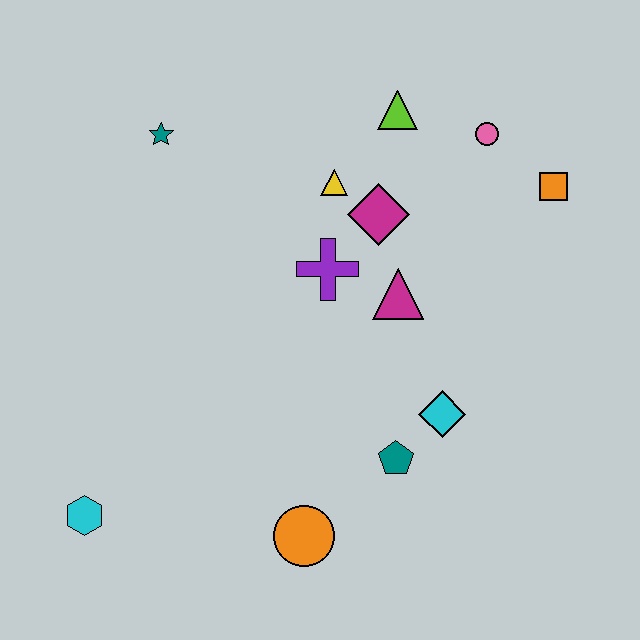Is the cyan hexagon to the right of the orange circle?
No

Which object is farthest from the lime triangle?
The cyan hexagon is farthest from the lime triangle.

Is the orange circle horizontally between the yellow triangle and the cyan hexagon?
Yes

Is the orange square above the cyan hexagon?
Yes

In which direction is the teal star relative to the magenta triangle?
The teal star is to the left of the magenta triangle.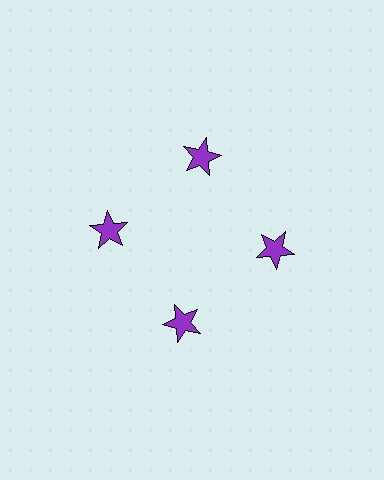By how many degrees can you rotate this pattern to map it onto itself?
The pattern maps onto itself every 90 degrees of rotation.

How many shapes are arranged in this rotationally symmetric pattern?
There are 4 shapes, arranged in 4 groups of 1.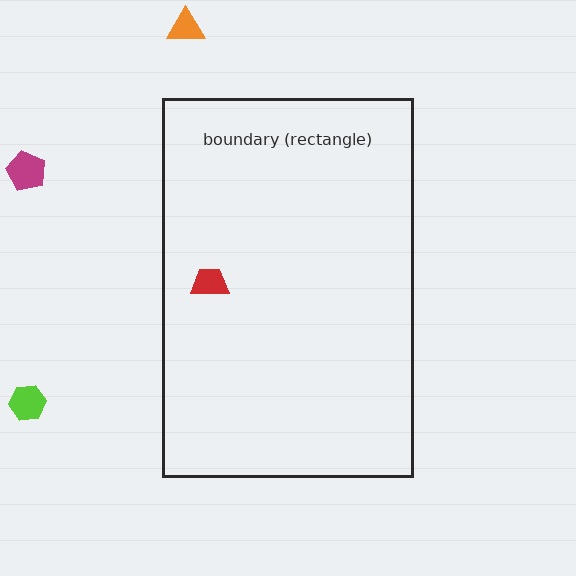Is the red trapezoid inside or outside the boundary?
Inside.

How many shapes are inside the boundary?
1 inside, 3 outside.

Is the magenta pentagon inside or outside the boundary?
Outside.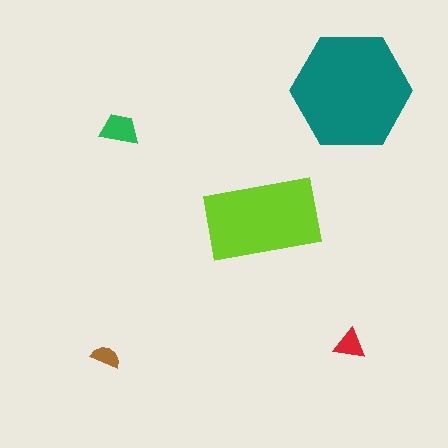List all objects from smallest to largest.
The brown semicircle, the red triangle, the green trapezoid, the lime rectangle, the teal hexagon.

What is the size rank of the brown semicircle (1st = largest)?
5th.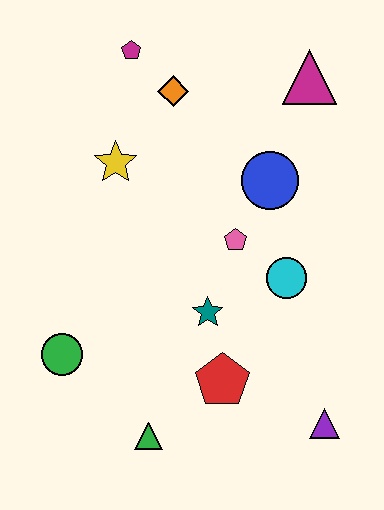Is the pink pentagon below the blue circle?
Yes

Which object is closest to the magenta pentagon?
The orange diamond is closest to the magenta pentagon.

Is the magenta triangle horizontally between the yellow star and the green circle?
No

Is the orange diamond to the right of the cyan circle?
No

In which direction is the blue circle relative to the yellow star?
The blue circle is to the right of the yellow star.